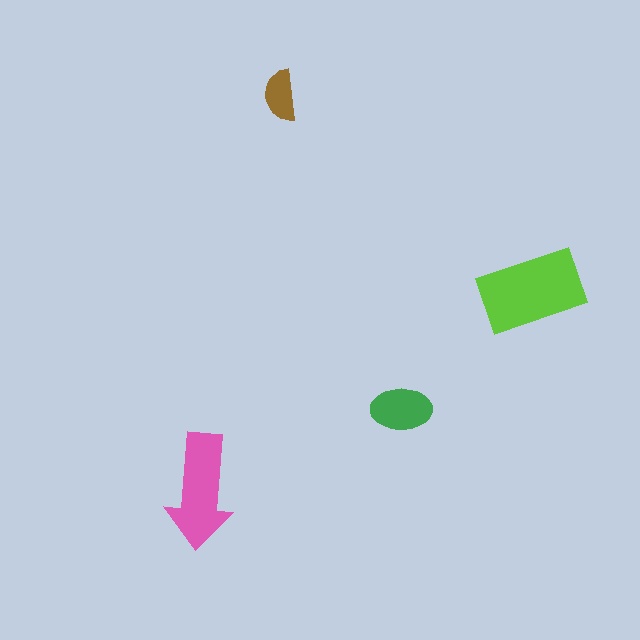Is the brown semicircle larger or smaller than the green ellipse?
Smaller.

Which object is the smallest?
The brown semicircle.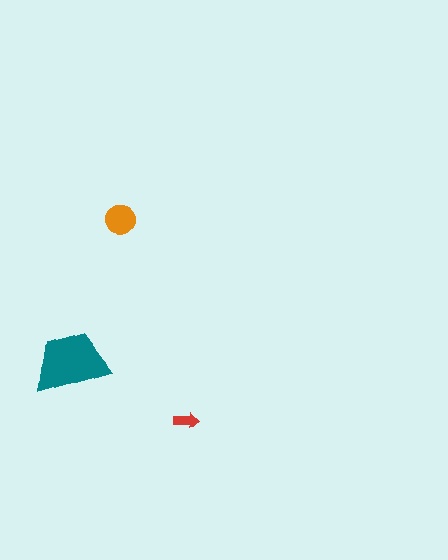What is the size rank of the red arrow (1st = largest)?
3rd.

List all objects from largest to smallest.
The teal trapezoid, the orange circle, the red arrow.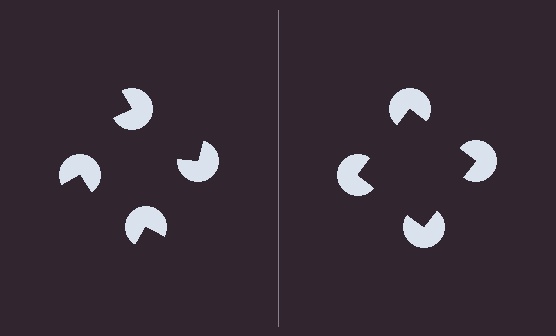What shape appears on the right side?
An illusory square.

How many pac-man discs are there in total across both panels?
8 — 4 on each side.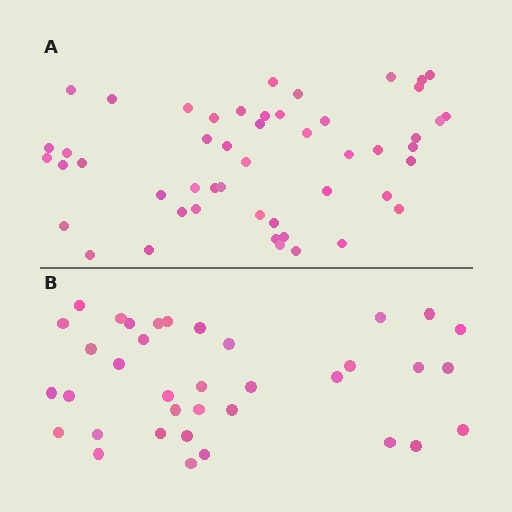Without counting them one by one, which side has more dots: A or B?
Region A (the top region) has more dots.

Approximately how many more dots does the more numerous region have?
Region A has approximately 15 more dots than region B.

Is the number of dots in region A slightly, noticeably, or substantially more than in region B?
Region A has noticeably more, but not dramatically so. The ratio is roughly 1.4 to 1.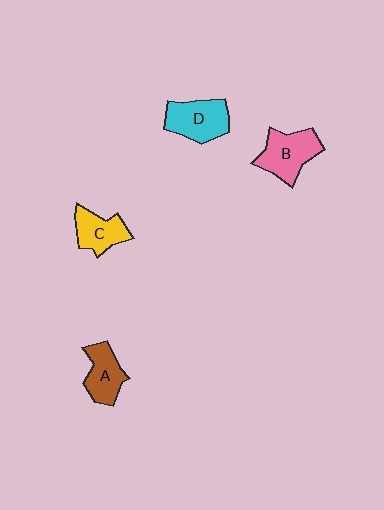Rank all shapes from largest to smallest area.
From largest to smallest: B (pink), D (cyan), A (brown), C (yellow).